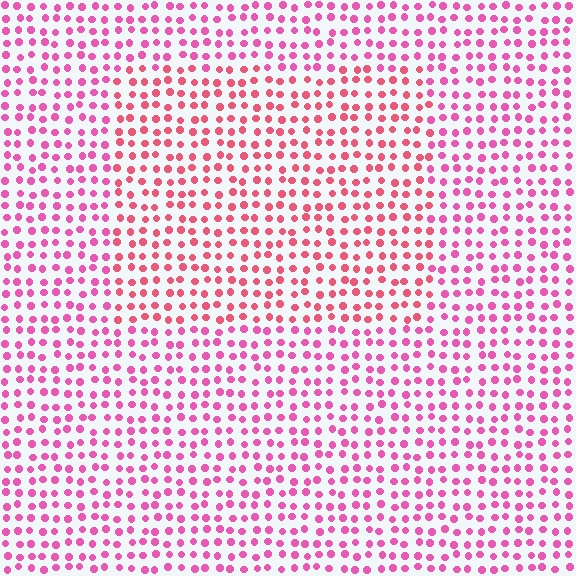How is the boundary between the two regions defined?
The boundary is defined purely by a slight shift in hue (about 24 degrees). Spacing, size, and orientation are identical on both sides.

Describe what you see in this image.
The image is filled with small pink elements in a uniform arrangement. A rectangle-shaped region is visible where the elements are tinted to a slightly different hue, forming a subtle color boundary.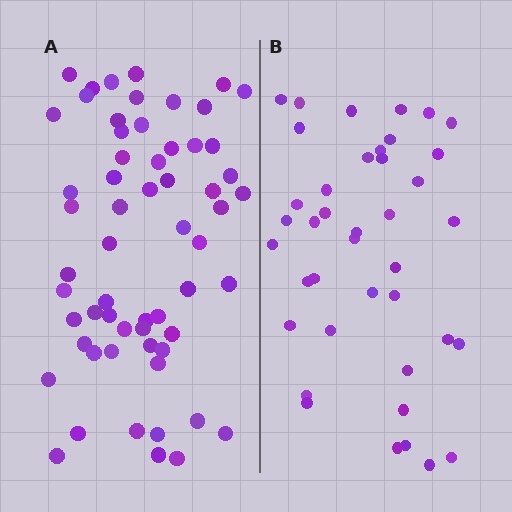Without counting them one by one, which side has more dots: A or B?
Region A (the left region) has more dots.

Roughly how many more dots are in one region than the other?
Region A has approximately 20 more dots than region B.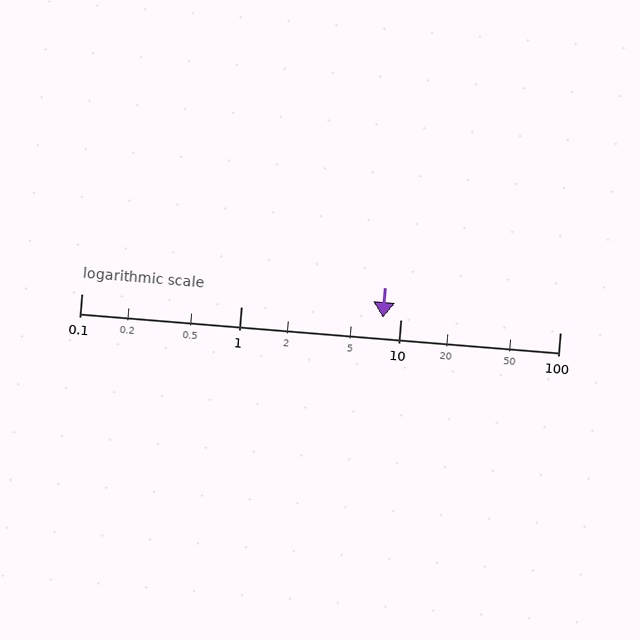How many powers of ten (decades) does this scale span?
The scale spans 3 decades, from 0.1 to 100.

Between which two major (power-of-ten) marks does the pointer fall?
The pointer is between 1 and 10.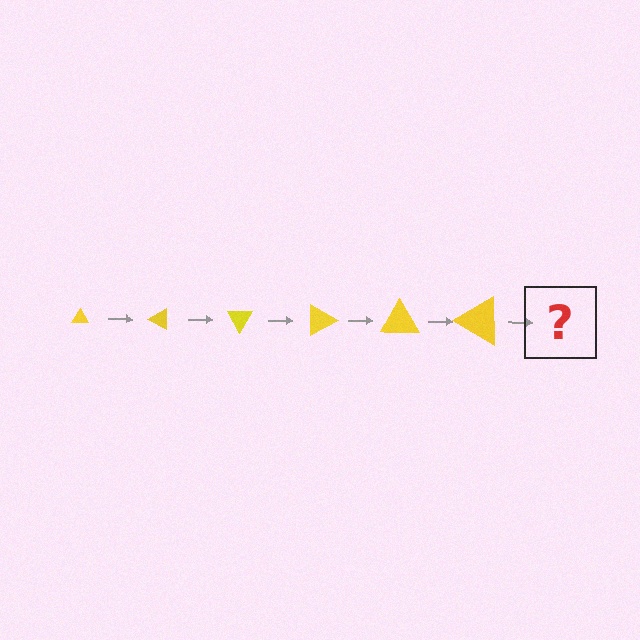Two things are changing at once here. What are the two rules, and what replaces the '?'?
The two rules are that the triangle grows larger each step and it rotates 30 degrees each step. The '?' should be a triangle, larger than the previous one and rotated 180 degrees from the start.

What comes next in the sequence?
The next element should be a triangle, larger than the previous one and rotated 180 degrees from the start.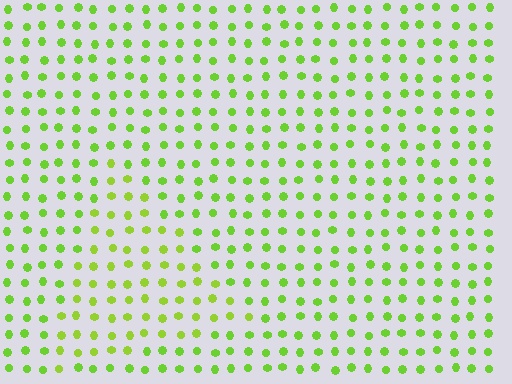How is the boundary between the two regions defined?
The boundary is defined purely by a slight shift in hue (about 15 degrees). Spacing, size, and orientation are identical on both sides.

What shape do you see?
I see a triangle.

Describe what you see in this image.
The image is filled with small lime elements in a uniform arrangement. A triangle-shaped region is visible where the elements are tinted to a slightly different hue, forming a subtle color boundary.